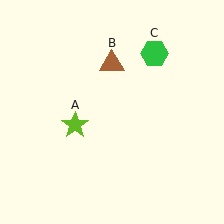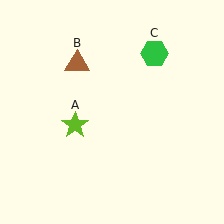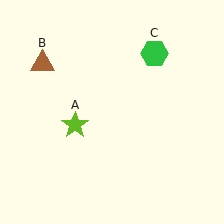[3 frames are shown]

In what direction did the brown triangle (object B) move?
The brown triangle (object B) moved left.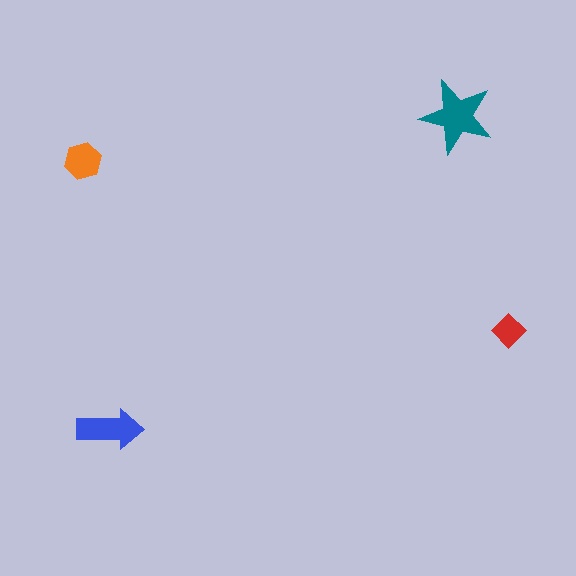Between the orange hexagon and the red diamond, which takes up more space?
The orange hexagon.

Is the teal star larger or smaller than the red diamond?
Larger.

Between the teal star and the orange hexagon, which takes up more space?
The teal star.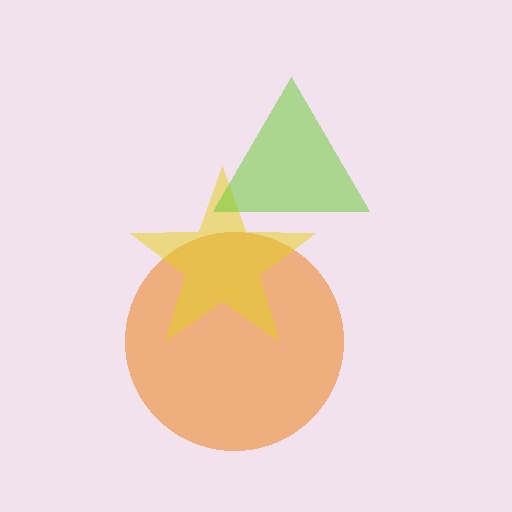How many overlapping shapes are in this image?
There are 3 overlapping shapes in the image.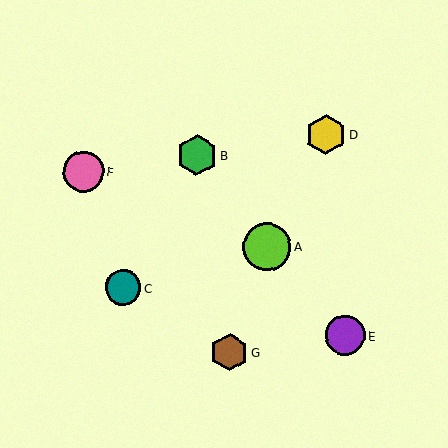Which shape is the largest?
The lime circle (labeled A) is the largest.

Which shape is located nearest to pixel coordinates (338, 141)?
The yellow hexagon (labeled D) at (326, 134) is nearest to that location.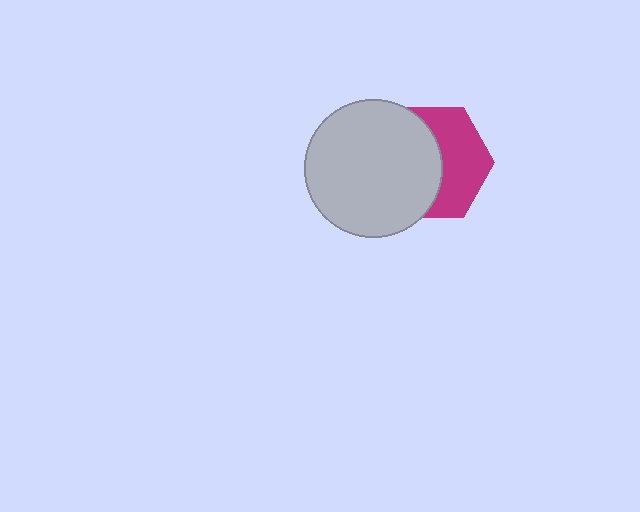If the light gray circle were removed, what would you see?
You would see the complete magenta hexagon.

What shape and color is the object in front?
The object in front is a light gray circle.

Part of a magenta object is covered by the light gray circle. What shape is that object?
It is a hexagon.